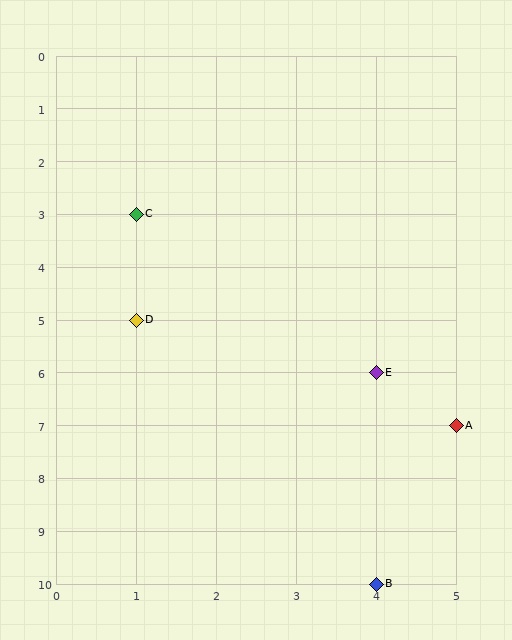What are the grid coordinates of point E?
Point E is at grid coordinates (4, 6).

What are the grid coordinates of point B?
Point B is at grid coordinates (4, 10).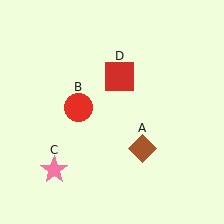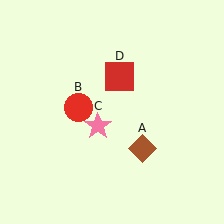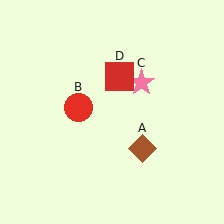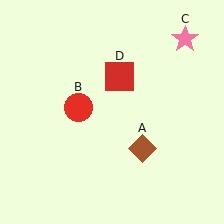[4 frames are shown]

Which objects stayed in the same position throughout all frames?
Brown diamond (object A) and red circle (object B) and red square (object D) remained stationary.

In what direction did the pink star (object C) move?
The pink star (object C) moved up and to the right.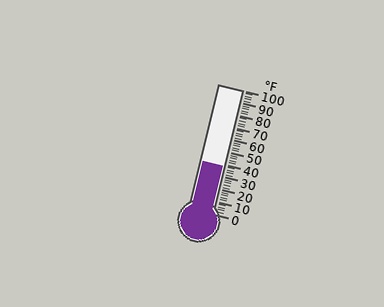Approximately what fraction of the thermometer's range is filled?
The thermometer is filled to approximately 40% of its range.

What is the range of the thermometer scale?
The thermometer scale ranges from 0°F to 100°F.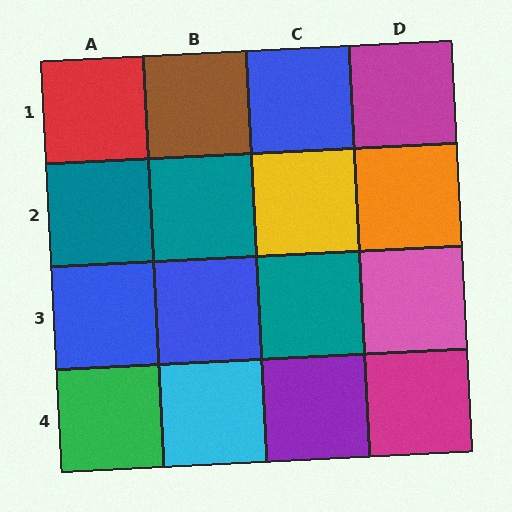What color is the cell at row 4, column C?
Purple.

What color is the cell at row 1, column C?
Blue.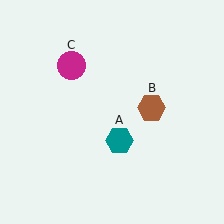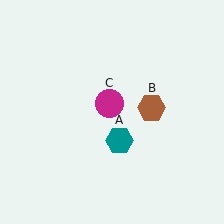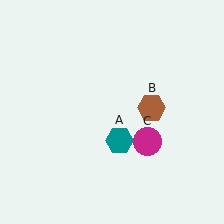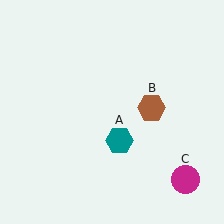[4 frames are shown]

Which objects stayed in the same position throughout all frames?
Teal hexagon (object A) and brown hexagon (object B) remained stationary.